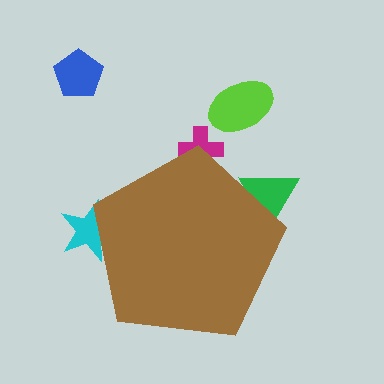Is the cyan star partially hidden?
Yes, the cyan star is partially hidden behind the brown pentagon.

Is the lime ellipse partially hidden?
No, the lime ellipse is fully visible.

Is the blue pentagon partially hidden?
No, the blue pentagon is fully visible.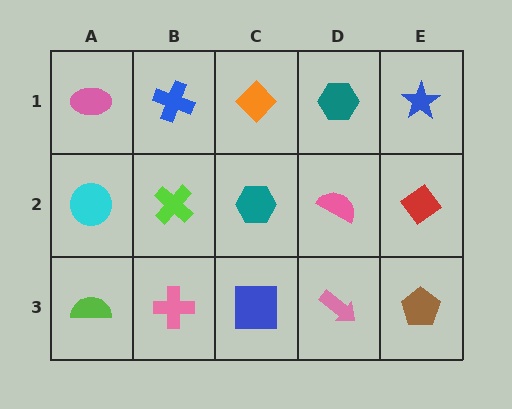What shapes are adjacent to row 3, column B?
A lime cross (row 2, column B), a lime semicircle (row 3, column A), a blue square (row 3, column C).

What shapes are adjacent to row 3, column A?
A cyan circle (row 2, column A), a pink cross (row 3, column B).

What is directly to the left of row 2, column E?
A pink semicircle.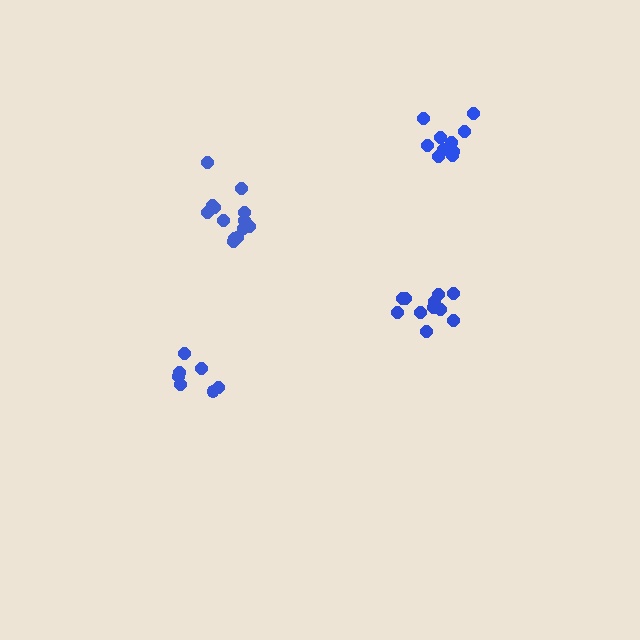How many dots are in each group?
Group 1: 7 dots, Group 2: 10 dots, Group 3: 11 dots, Group 4: 13 dots (41 total).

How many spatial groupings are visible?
There are 4 spatial groupings.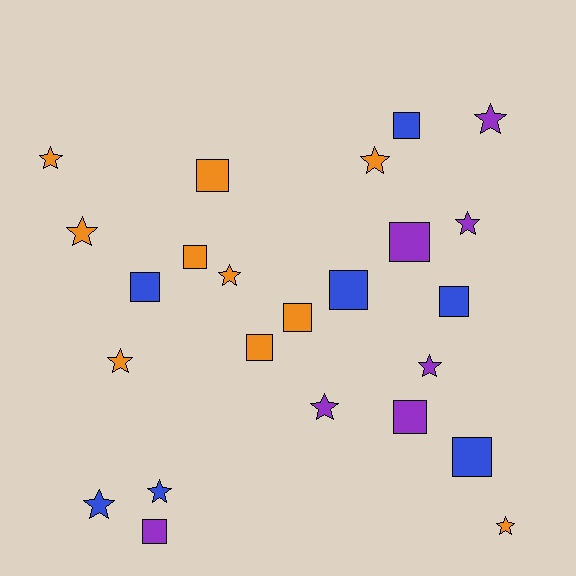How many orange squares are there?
There are 4 orange squares.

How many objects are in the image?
There are 24 objects.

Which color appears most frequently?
Orange, with 10 objects.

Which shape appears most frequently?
Star, with 12 objects.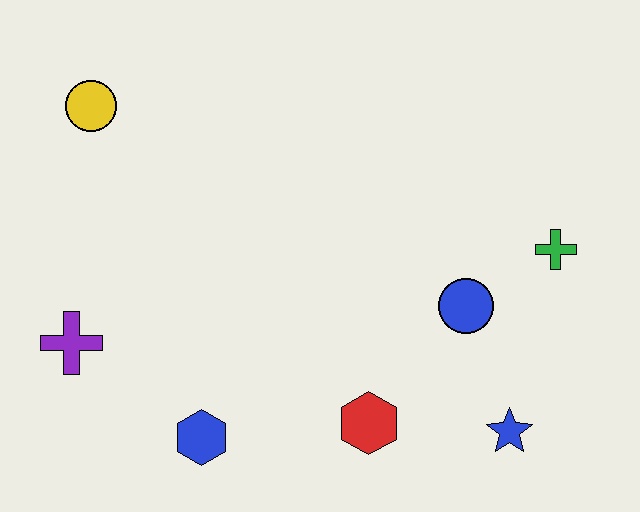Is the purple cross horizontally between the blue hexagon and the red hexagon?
No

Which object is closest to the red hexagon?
The blue star is closest to the red hexagon.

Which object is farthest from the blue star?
The yellow circle is farthest from the blue star.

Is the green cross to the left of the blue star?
No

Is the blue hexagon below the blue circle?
Yes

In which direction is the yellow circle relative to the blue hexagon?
The yellow circle is above the blue hexagon.